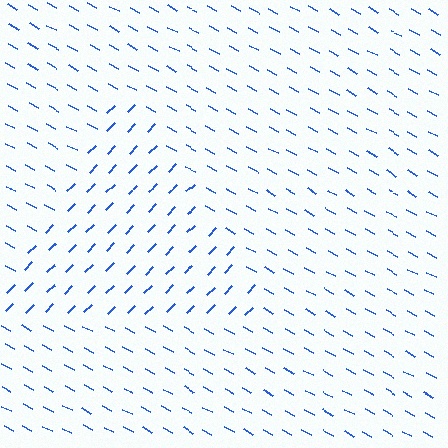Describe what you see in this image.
The image is filled with small blue line segments. A triangle region in the image has lines oriented differently from the surrounding lines, creating a visible texture boundary.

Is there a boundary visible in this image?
Yes, there is a texture boundary formed by a change in line orientation.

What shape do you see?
I see a triangle.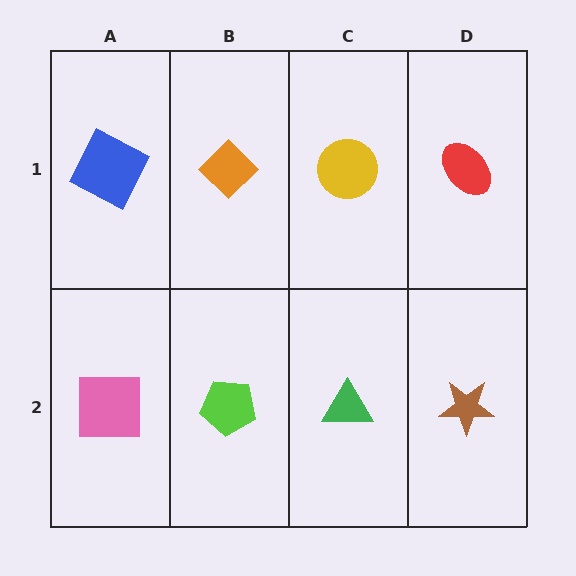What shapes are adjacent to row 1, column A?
A pink square (row 2, column A), an orange diamond (row 1, column B).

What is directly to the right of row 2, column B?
A green triangle.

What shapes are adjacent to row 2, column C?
A yellow circle (row 1, column C), a lime pentagon (row 2, column B), a brown star (row 2, column D).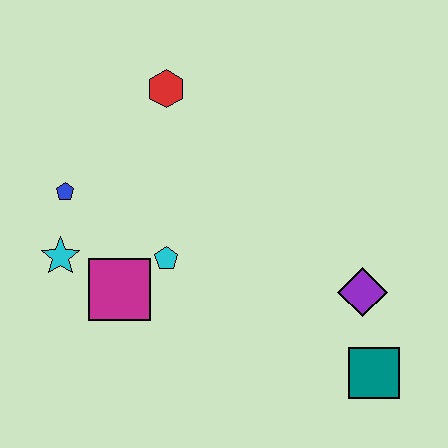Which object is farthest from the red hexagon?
The teal square is farthest from the red hexagon.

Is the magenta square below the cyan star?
Yes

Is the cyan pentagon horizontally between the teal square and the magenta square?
Yes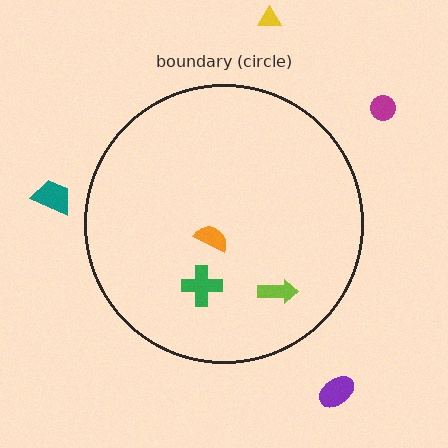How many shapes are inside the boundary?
3 inside, 4 outside.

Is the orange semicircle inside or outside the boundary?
Inside.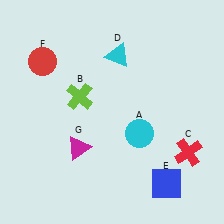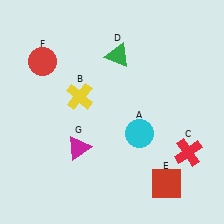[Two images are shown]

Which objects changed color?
B changed from lime to yellow. D changed from cyan to green. E changed from blue to red.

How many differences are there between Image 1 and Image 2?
There are 3 differences between the two images.